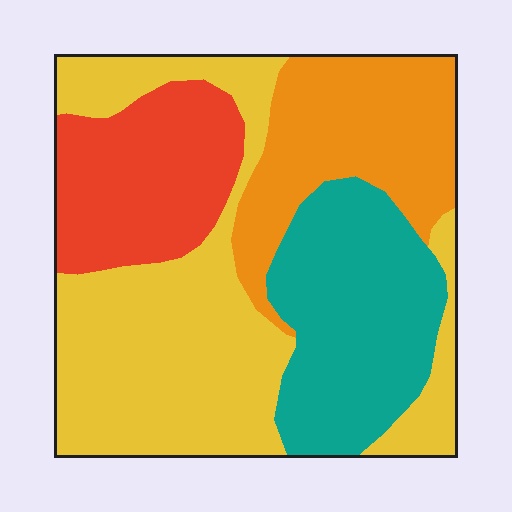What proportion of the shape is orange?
Orange takes up about one fifth (1/5) of the shape.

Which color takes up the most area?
Yellow, at roughly 40%.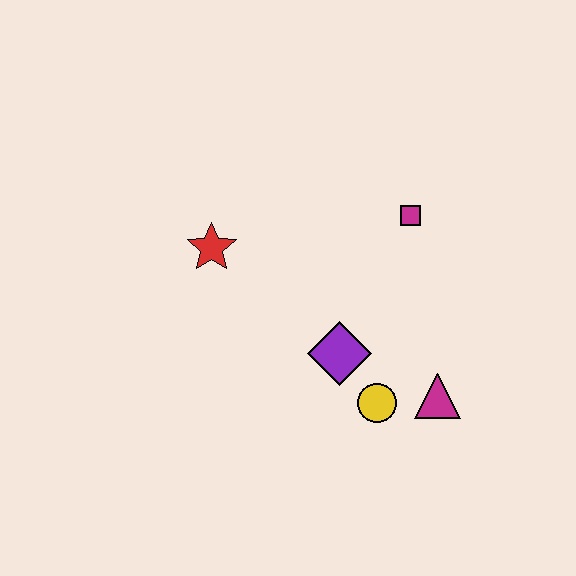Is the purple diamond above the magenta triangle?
Yes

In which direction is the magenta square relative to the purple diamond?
The magenta square is above the purple diamond.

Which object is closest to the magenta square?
The purple diamond is closest to the magenta square.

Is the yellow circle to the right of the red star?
Yes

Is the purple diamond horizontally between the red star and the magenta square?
Yes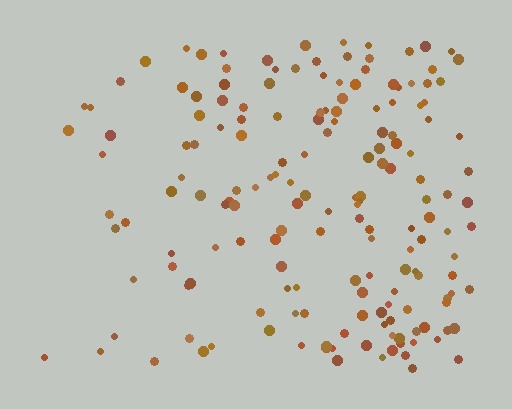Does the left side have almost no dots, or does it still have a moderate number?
Still a moderate number, just noticeably fewer than the right.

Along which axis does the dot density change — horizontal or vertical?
Horizontal.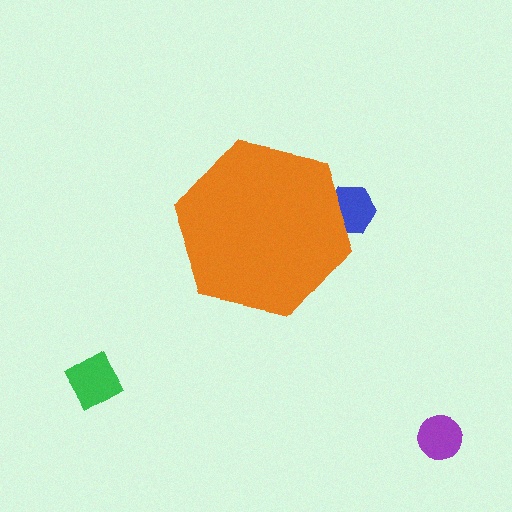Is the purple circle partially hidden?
No, the purple circle is fully visible.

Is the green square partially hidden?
No, the green square is fully visible.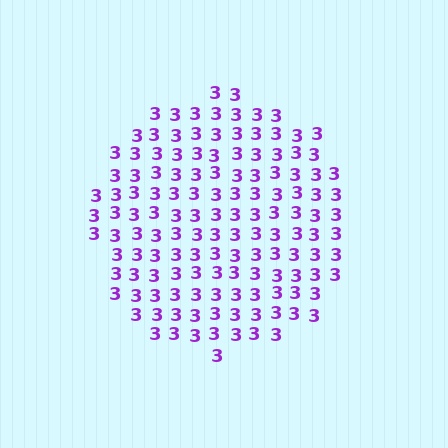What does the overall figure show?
The overall figure shows a circle.